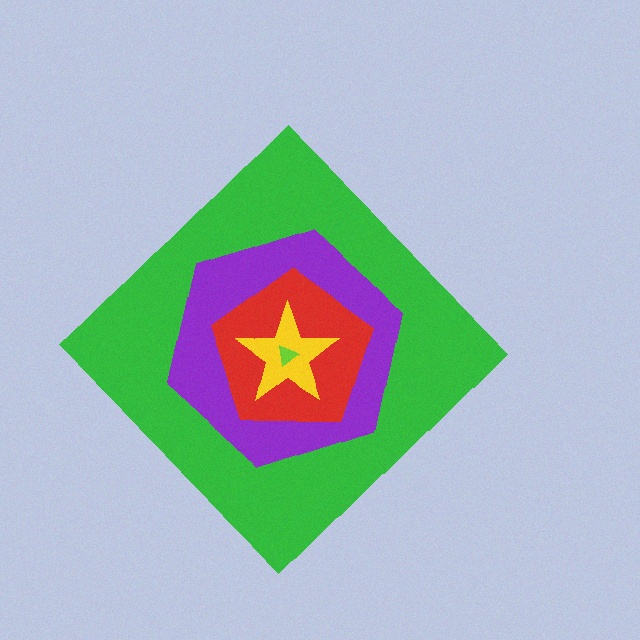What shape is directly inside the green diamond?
The purple hexagon.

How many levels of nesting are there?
5.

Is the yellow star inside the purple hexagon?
Yes.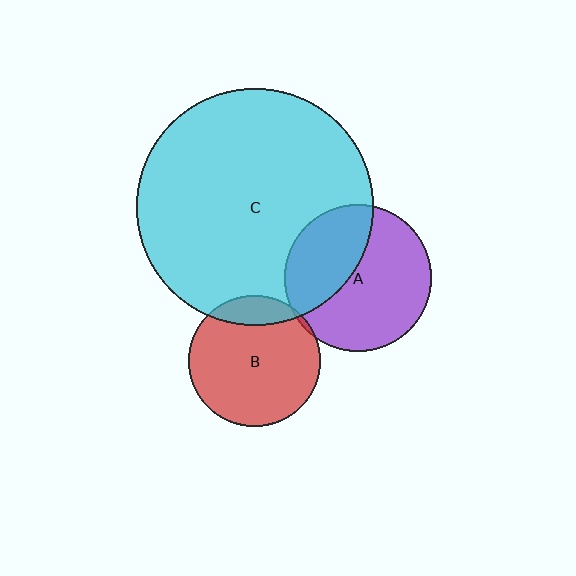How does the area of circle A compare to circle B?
Approximately 1.2 times.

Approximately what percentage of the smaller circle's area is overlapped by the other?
Approximately 15%.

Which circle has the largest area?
Circle C (cyan).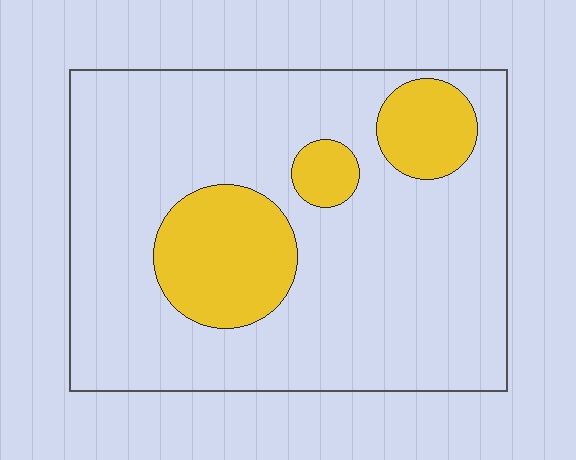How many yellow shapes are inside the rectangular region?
3.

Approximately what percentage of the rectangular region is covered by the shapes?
Approximately 20%.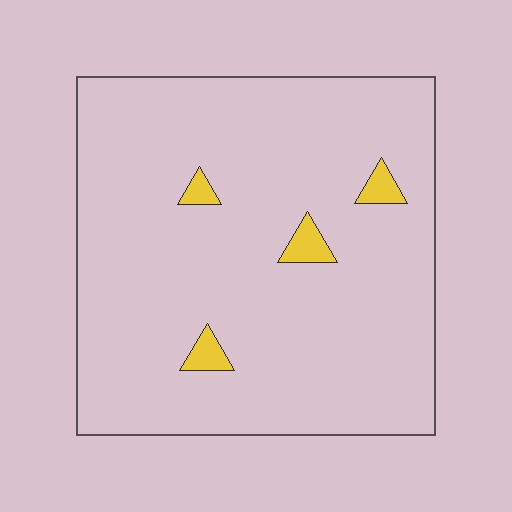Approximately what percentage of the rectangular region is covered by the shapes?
Approximately 5%.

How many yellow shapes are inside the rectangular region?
4.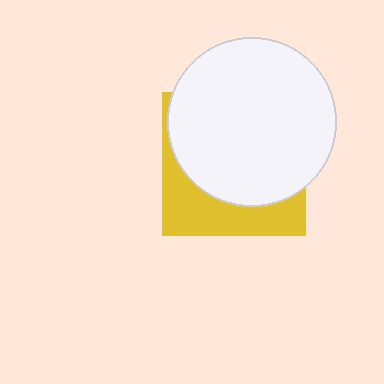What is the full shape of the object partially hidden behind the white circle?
The partially hidden object is a yellow square.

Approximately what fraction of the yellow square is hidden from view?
Roughly 68% of the yellow square is hidden behind the white circle.